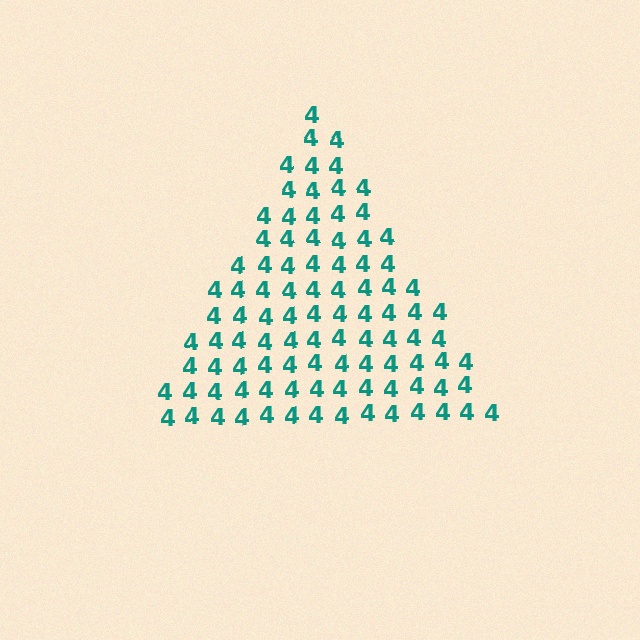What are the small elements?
The small elements are digit 4's.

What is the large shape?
The large shape is a triangle.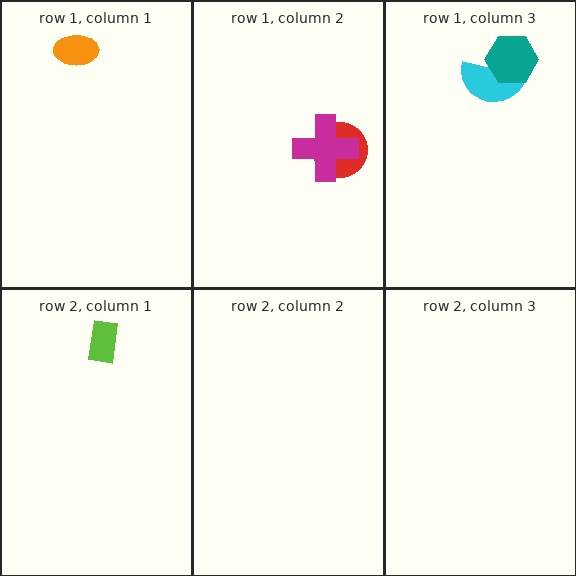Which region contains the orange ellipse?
The row 1, column 1 region.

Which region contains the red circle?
The row 1, column 2 region.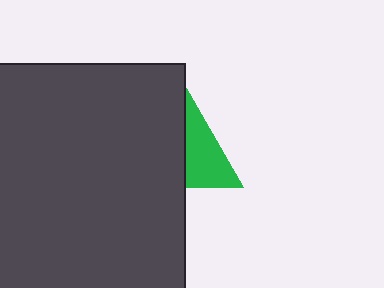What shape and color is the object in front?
The object in front is a dark gray rectangle.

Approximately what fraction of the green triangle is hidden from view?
Roughly 60% of the green triangle is hidden behind the dark gray rectangle.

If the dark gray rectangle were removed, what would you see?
You would see the complete green triangle.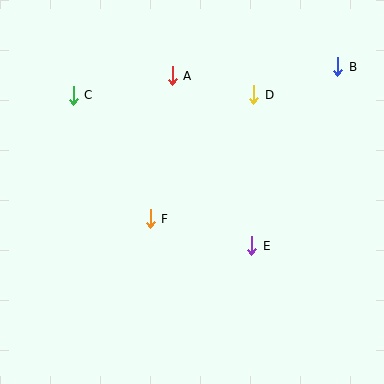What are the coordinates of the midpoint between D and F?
The midpoint between D and F is at (202, 157).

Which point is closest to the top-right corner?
Point B is closest to the top-right corner.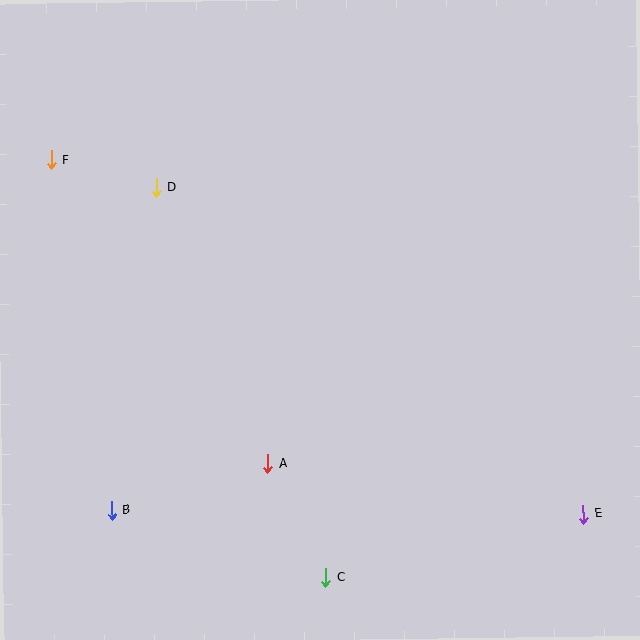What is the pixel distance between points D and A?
The distance between D and A is 298 pixels.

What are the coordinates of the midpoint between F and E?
The midpoint between F and E is at (317, 337).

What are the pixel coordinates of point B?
Point B is at (112, 510).